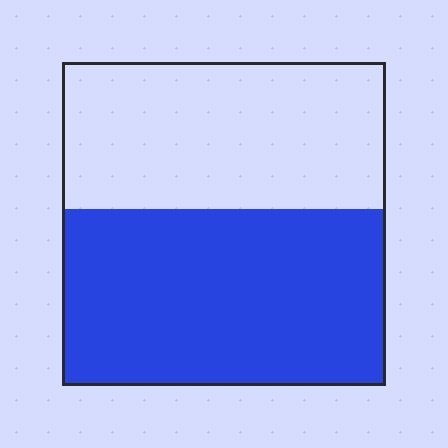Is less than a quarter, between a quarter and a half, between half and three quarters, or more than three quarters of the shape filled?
Between half and three quarters.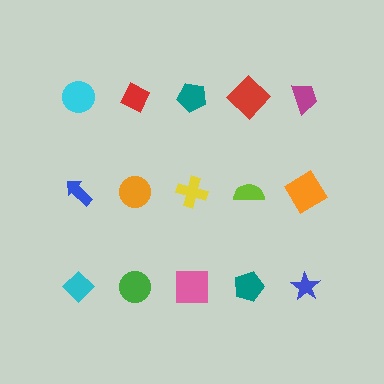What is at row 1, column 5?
A magenta trapezoid.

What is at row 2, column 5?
An orange diamond.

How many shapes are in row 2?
5 shapes.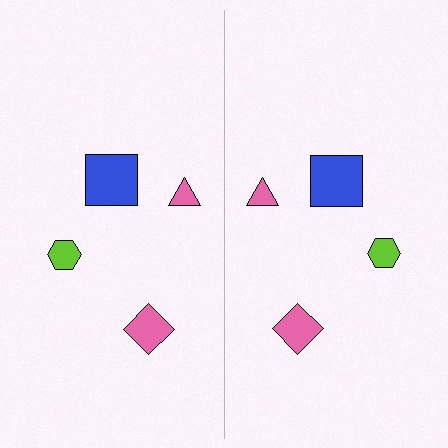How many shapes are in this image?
There are 8 shapes in this image.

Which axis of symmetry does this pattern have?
The pattern has a vertical axis of symmetry running through the center of the image.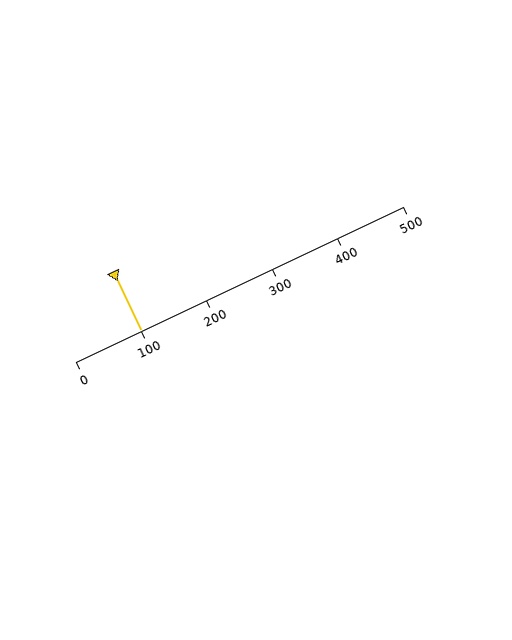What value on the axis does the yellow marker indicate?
The marker indicates approximately 100.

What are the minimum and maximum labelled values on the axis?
The axis runs from 0 to 500.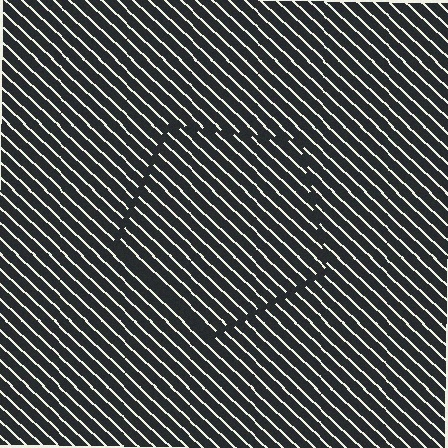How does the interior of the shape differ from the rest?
The interior of the shape contains the same grating, shifted by half a period — the contour is defined by the phase discontinuity where line-ends from the inner and outer gratings abut.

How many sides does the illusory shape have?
5 sides — the line-ends trace a pentagon.